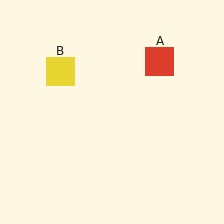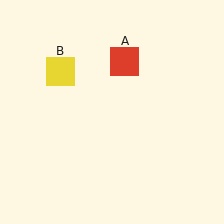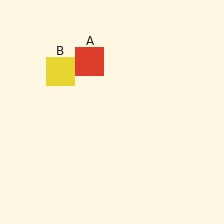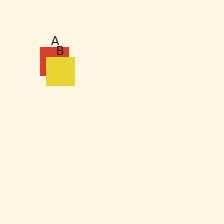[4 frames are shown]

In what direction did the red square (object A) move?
The red square (object A) moved left.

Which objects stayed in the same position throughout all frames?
Yellow square (object B) remained stationary.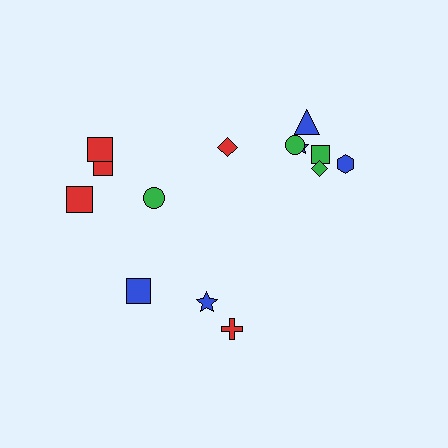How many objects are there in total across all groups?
There are 14 objects.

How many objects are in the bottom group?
There are 3 objects.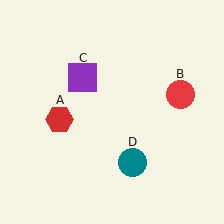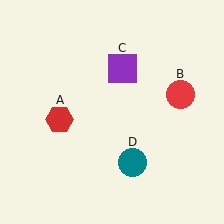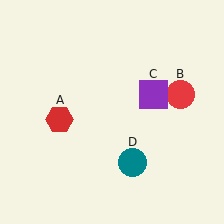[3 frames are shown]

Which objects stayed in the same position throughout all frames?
Red hexagon (object A) and red circle (object B) and teal circle (object D) remained stationary.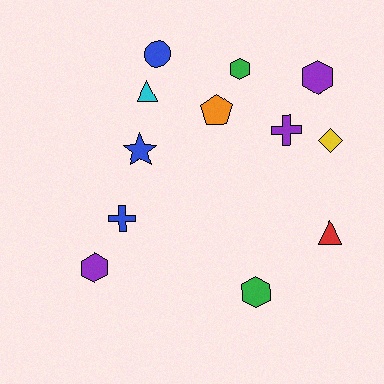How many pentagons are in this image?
There is 1 pentagon.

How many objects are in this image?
There are 12 objects.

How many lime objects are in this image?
There are no lime objects.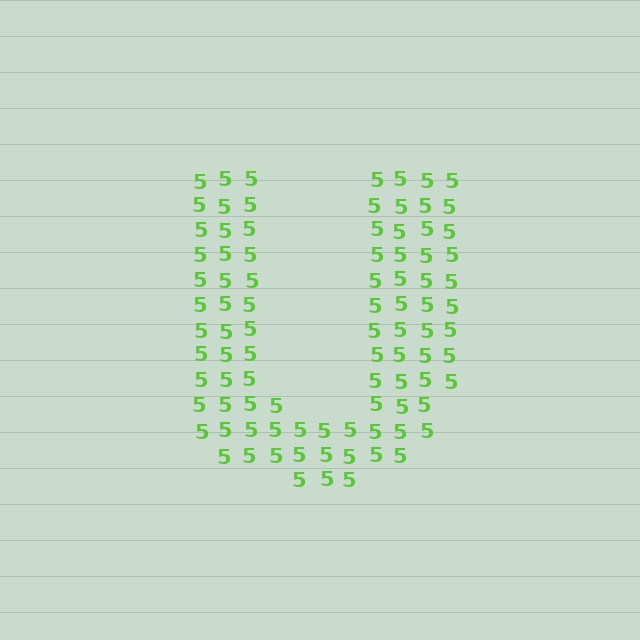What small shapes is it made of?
It is made of small digit 5's.